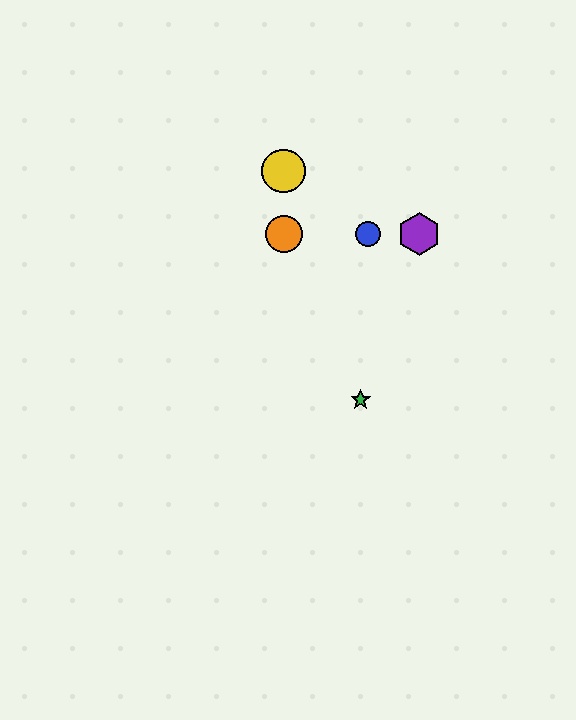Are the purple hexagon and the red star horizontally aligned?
Yes, both are at y≈234.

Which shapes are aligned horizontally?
The red star, the blue circle, the purple hexagon, the orange circle are aligned horizontally.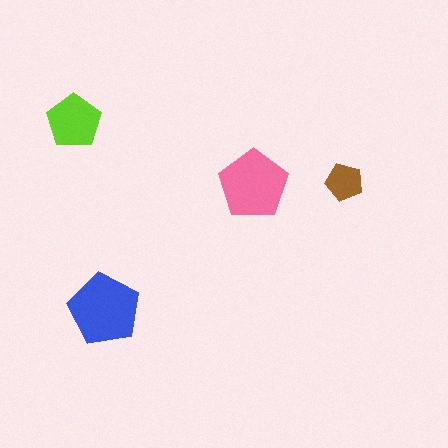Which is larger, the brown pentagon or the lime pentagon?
The lime one.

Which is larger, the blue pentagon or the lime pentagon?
The blue one.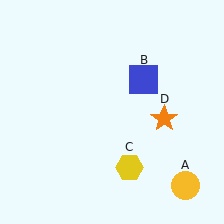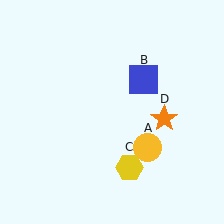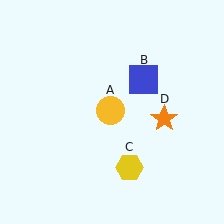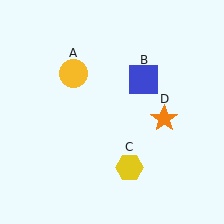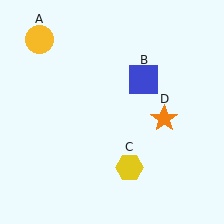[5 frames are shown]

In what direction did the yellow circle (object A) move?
The yellow circle (object A) moved up and to the left.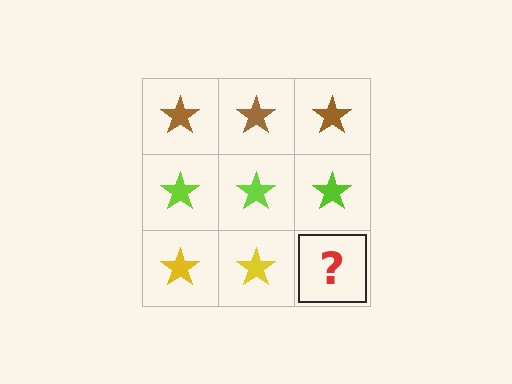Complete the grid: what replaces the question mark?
The question mark should be replaced with a yellow star.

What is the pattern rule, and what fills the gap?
The rule is that each row has a consistent color. The gap should be filled with a yellow star.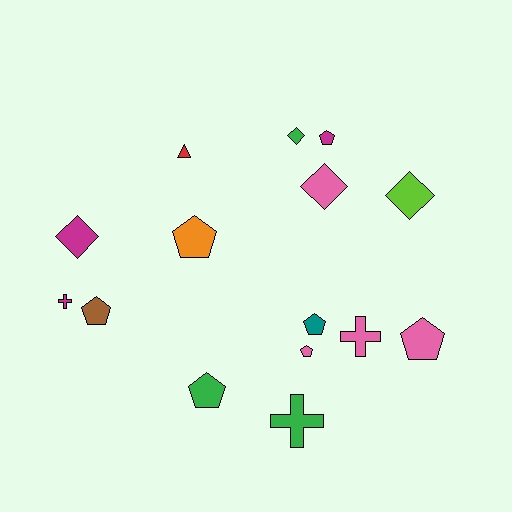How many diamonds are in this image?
There are 4 diamonds.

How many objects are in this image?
There are 15 objects.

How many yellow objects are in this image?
There are no yellow objects.